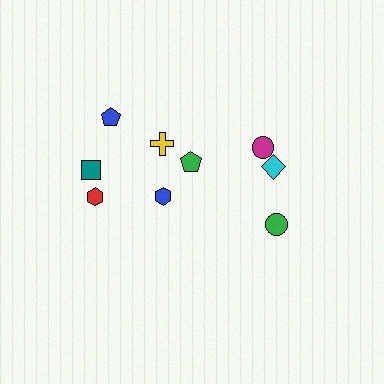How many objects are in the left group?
There are 6 objects.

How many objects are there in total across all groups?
There are 9 objects.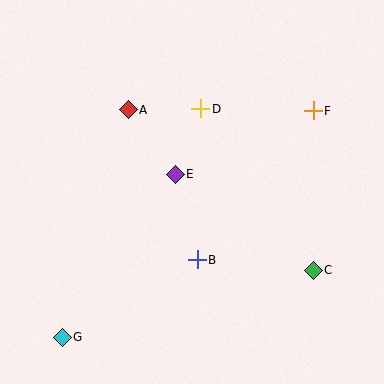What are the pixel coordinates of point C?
Point C is at (313, 270).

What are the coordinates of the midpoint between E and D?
The midpoint between E and D is at (188, 142).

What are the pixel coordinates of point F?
Point F is at (313, 111).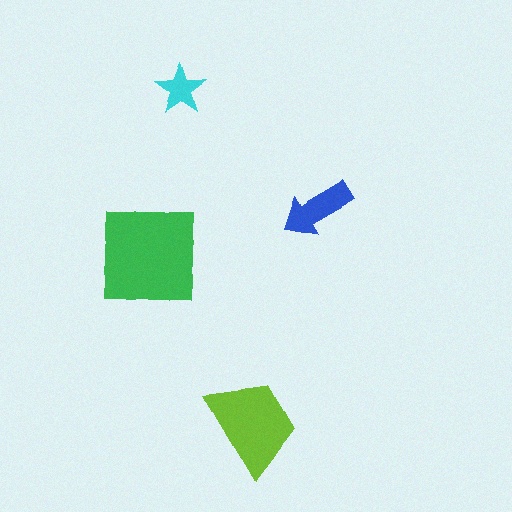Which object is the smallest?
The cyan star.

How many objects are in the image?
There are 4 objects in the image.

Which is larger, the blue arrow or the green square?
The green square.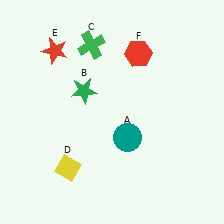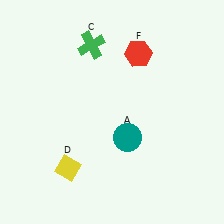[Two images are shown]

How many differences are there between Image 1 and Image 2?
There are 2 differences between the two images.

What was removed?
The red star (E), the green star (B) were removed in Image 2.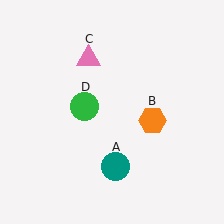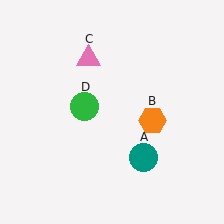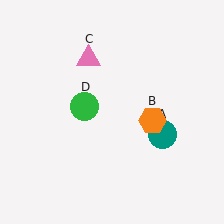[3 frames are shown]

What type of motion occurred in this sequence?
The teal circle (object A) rotated counterclockwise around the center of the scene.